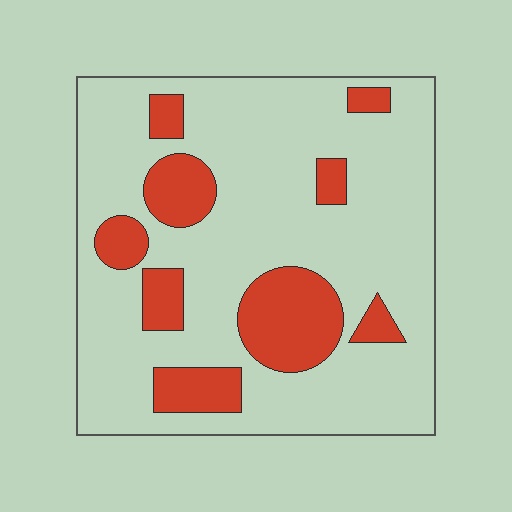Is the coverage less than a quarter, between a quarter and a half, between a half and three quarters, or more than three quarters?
Less than a quarter.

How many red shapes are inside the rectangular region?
9.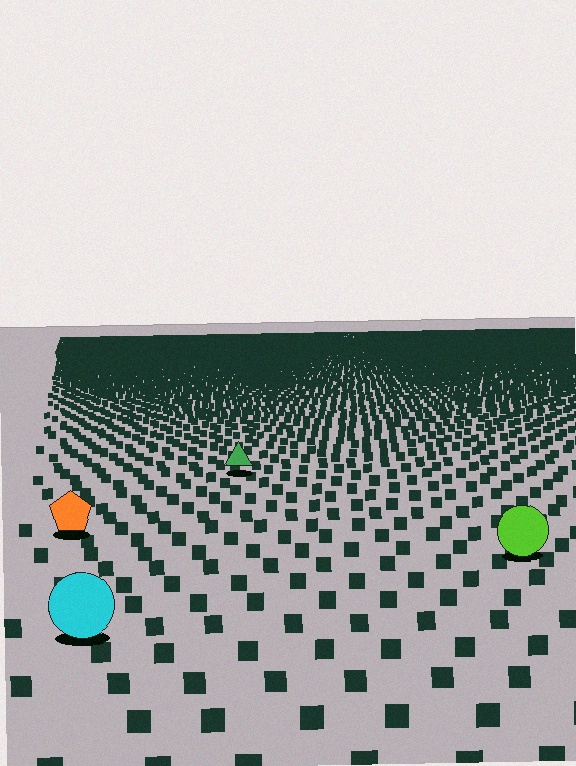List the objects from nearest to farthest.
From nearest to farthest: the cyan circle, the lime circle, the orange pentagon, the green triangle.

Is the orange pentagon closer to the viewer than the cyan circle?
No. The cyan circle is closer — you can tell from the texture gradient: the ground texture is coarser near it.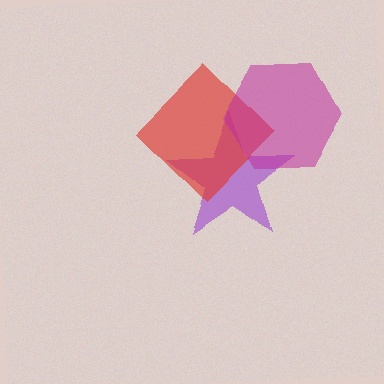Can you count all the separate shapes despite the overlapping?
Yes, there are 3 separate shapes.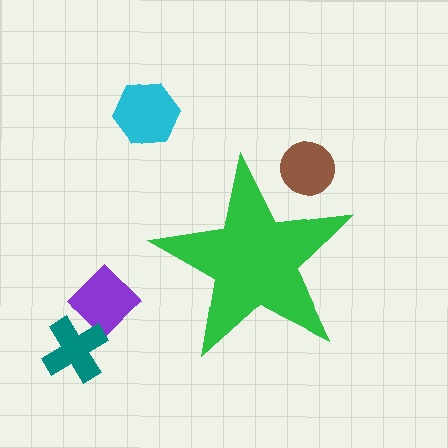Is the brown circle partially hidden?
Yes, the brown circle is partially hidden behind the green star.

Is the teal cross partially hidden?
No, the teal cross is fully visible.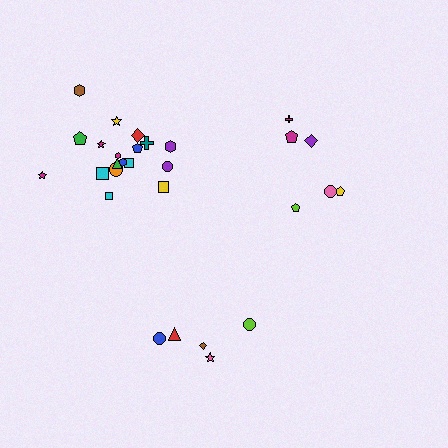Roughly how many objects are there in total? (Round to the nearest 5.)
Roughly 30 objects in total.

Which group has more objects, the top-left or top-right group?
The top-left group.